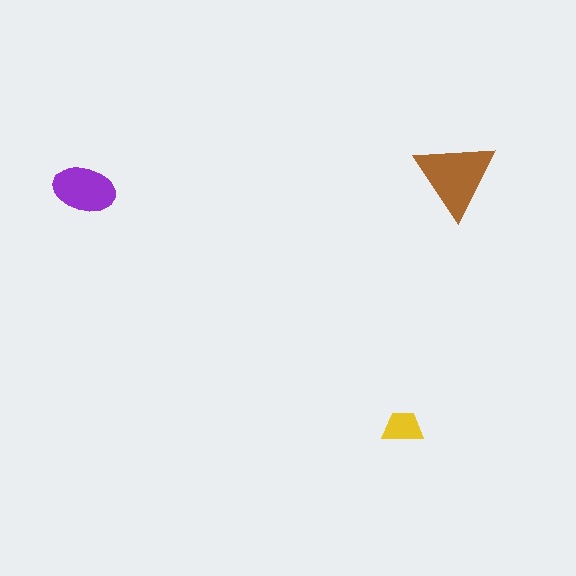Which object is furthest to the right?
The brown triangle is rightmost.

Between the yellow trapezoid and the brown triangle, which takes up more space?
The brown triangle.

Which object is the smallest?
The yellow trapezoid.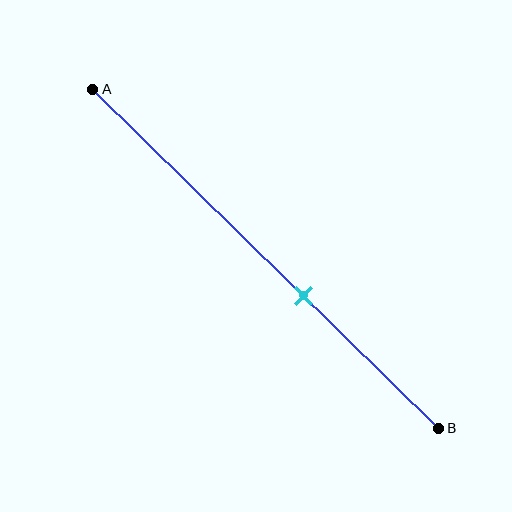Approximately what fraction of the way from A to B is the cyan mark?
The cyan mark is approximately 60% of the way from A to B.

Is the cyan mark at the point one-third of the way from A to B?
No, the mark is at about 60% from A, not at the 33% one-third point.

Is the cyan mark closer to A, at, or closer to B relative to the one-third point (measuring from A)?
The cyan mark is closer to point B than the one-third point of segment AB.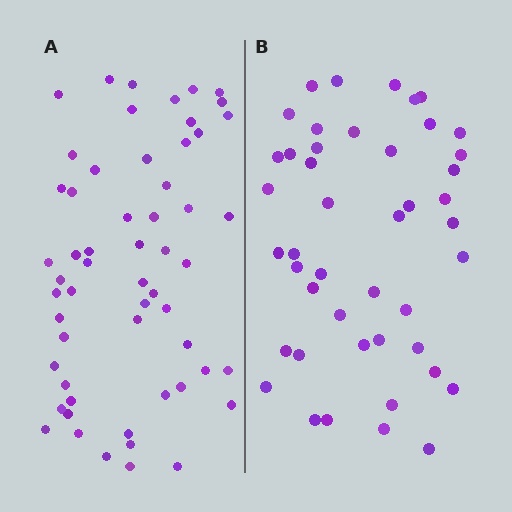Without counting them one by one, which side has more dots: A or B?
Region A (the left region) has more dots.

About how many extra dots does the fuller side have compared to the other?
Region A has roughly 12 or so more dots than region B.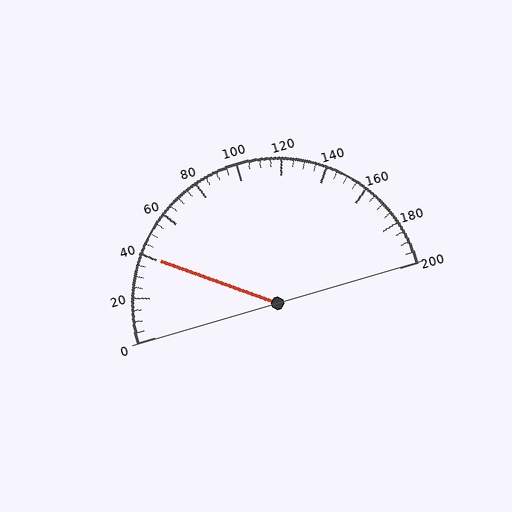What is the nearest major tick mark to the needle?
The nearest major tick mark is 40.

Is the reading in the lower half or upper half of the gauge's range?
The reading is in the lower half of the range (0 to 200).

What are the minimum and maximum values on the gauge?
The gauge ranges from 0 to 200.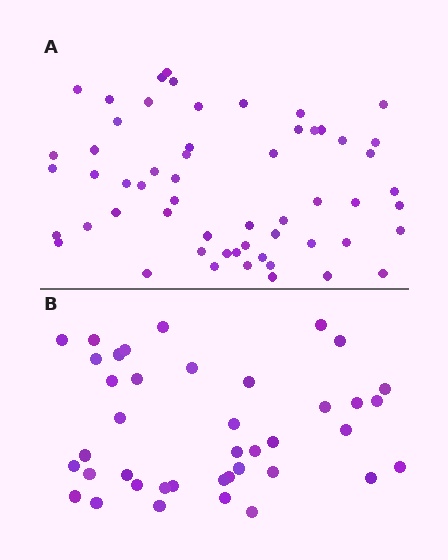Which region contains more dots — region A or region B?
Region A (the top region) has more dots.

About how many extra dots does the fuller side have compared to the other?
Region A has approximately 15 more dots than region B.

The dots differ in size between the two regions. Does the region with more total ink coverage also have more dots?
No. Region B has more total ink coverage because its dots are larger, but region A actually contains more individual dots. Total area can be misleading — the number of items is what matters here.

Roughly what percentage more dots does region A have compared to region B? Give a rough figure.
About 40% more.